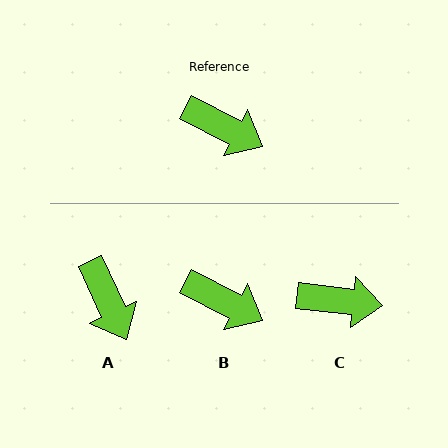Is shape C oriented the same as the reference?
No, it is off by about 21 degrees.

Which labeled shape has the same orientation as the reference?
B.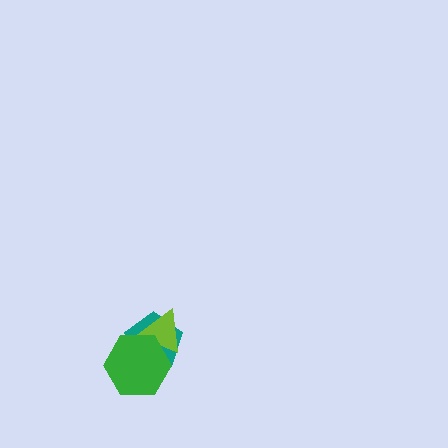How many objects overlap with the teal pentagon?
2 objects overlap with the teal pentagon.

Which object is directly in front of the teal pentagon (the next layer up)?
The lime triangle is directly in front of the teal pentagon.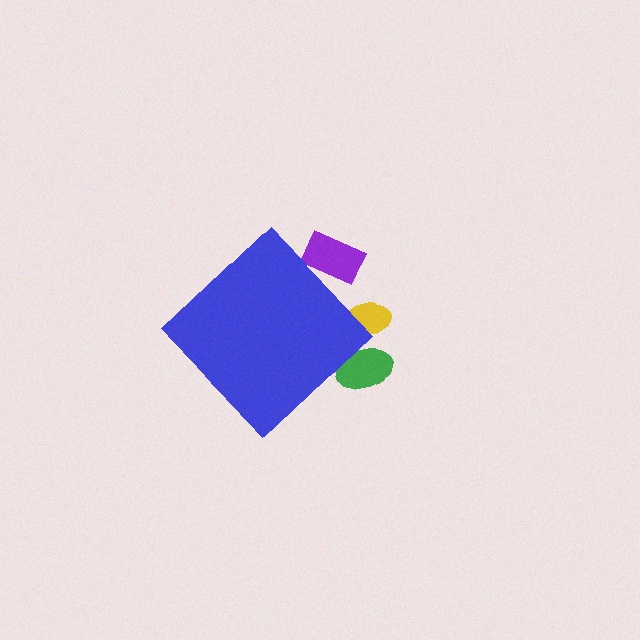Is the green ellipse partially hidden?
Yes, the green ellipse is partially hidden behind the blue diamond.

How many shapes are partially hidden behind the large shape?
3 shapes are partially hidden.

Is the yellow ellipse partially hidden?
Yes, the yellow ellipse is partially hidden behind the blue diamond.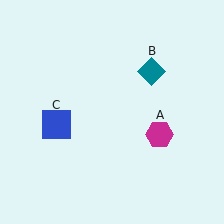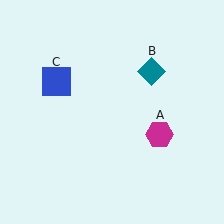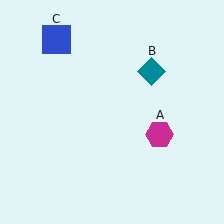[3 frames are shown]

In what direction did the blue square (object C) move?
The blue square (object C) moved up.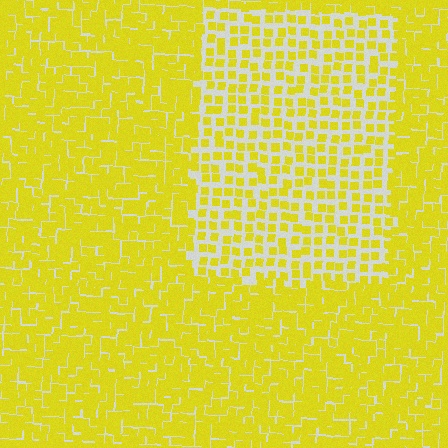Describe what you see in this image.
The image contains small yellow elements arranged at two different densities. A rectangle-shaped region is visible where the elements are less densely packed than the surrounding area.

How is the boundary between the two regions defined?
The boundary is defined by a change in element density (approximately 2.0x ratio). All elements are the same color, size, and shape.